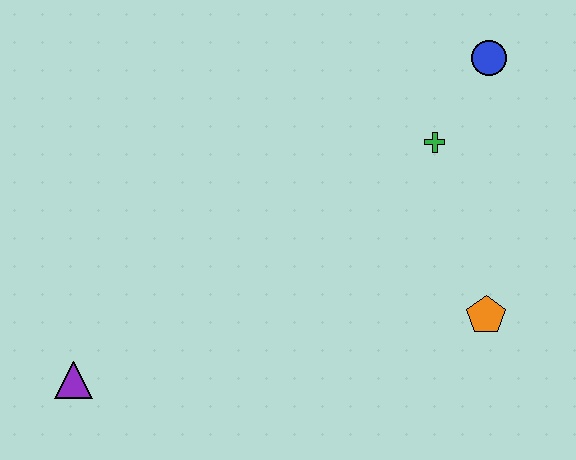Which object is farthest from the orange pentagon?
The purple triangle is farthest from the orange pentagon.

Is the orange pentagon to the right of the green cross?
Yes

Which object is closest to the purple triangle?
The orange pentagon is closest to the purple triangle.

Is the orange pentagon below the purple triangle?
No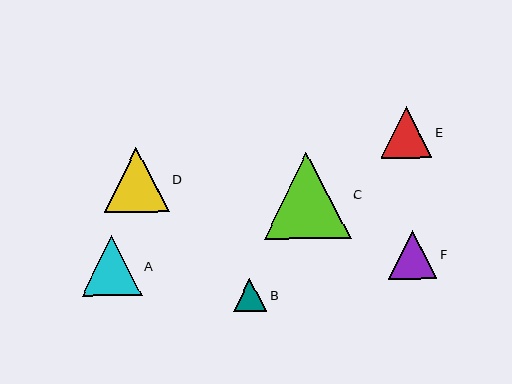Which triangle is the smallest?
Triangle B is the smallest with a size of approximately 34 pixels.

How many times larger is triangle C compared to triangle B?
Triangle C is approximately 2.6 times the size of triangle B.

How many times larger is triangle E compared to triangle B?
Triangle E is approximately 1.5 times the size of triangle B.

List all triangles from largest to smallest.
From largest to smallest: C, D, A, E, F, B.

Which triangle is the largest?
Triangle C is the largest with a size of approximately 87 pixels.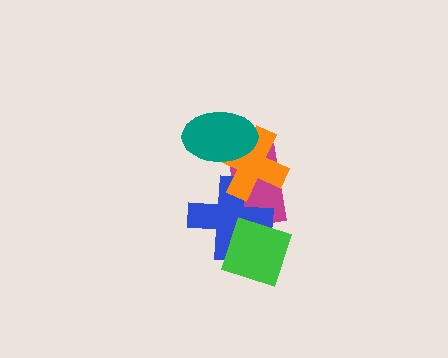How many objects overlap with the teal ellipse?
2 objects overlap with the teal ellipse.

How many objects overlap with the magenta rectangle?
4 objects overlap with the magenta rectangle.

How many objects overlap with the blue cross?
3 objects overlap with the blue cross.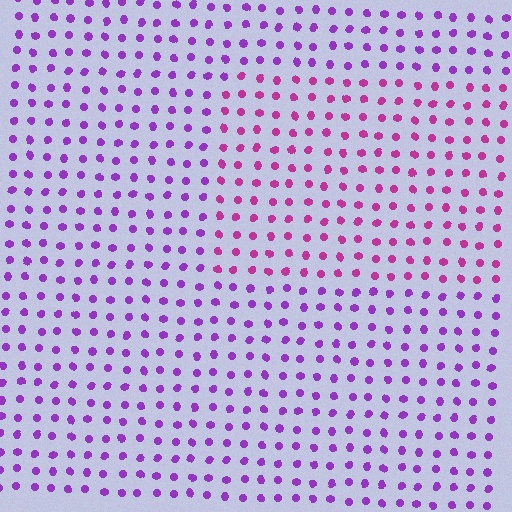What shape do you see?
I see a rectangle.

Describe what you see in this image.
The image is filled with small purple elements in a uniform arrangement. A rectangle-shaped region is visible where the elements are tinted to a slightly different hue, forming a subtle color boundary.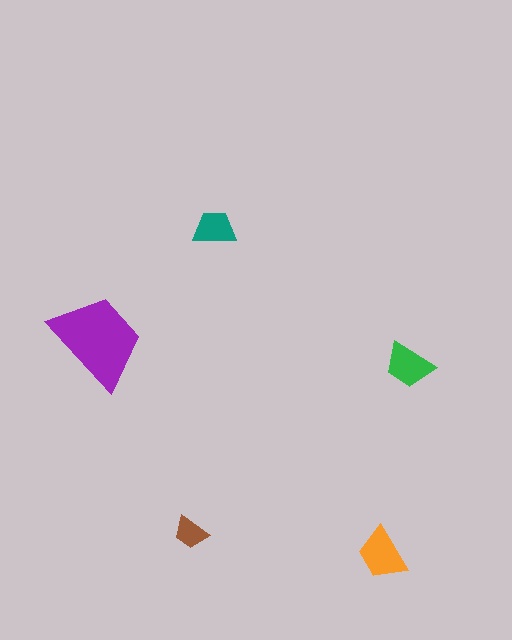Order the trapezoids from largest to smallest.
the purple one, the orange one, the green one, the teal one, the brown one.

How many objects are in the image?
There are 5 objects in the image.